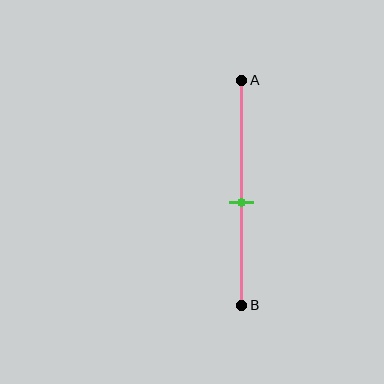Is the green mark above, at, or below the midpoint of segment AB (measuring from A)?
The green mark is below the midpoint of segment AB.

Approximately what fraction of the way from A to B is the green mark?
The green mark is approximately 55% of the way from A to B.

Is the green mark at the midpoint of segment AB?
No, the mark is at about 55% from A, not at the 50% midpoint.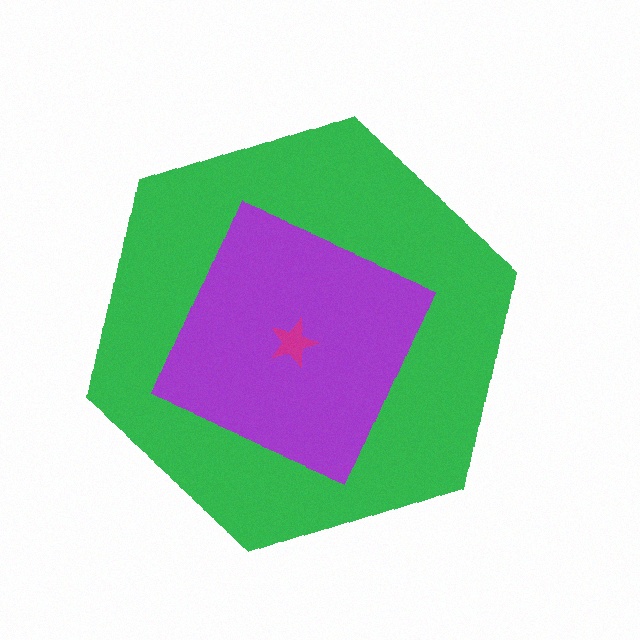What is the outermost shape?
The green hexagon.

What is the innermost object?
The magenta star.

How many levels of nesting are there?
3.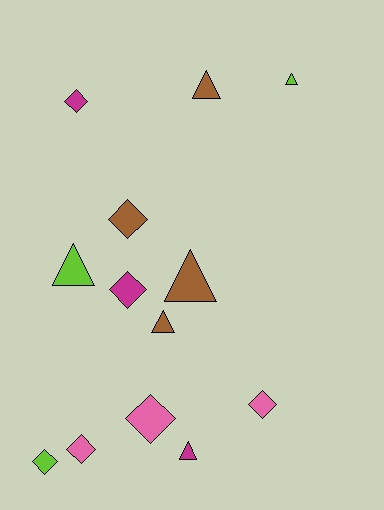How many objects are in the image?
There are 13 objects.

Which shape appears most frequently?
Diamond, with 7 objects.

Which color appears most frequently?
Brown, with 4 objects.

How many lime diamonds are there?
There is 1 lime diamond.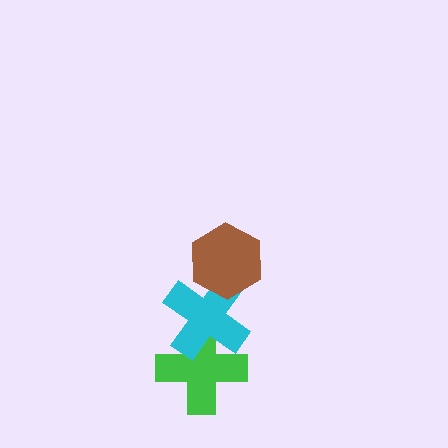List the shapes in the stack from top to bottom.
From top to bottom: the brown hexagon, the cyan cross, the green cross.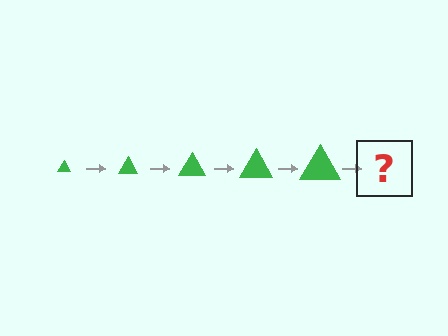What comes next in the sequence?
The next element should be a green triangle, larger than the previous one.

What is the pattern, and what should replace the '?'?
The pattern is that the triangle gets progressively larger each step. The '?' should be a green triangle, larger than the previous one.